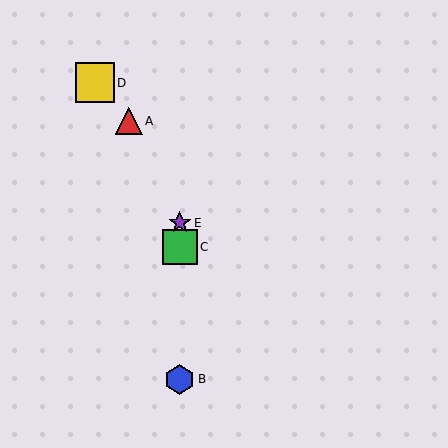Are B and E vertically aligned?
Yes, both are at x≈180.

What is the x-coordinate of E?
Object E is at x≈180.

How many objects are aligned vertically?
3 objects (B, C, E) are aligned vertically.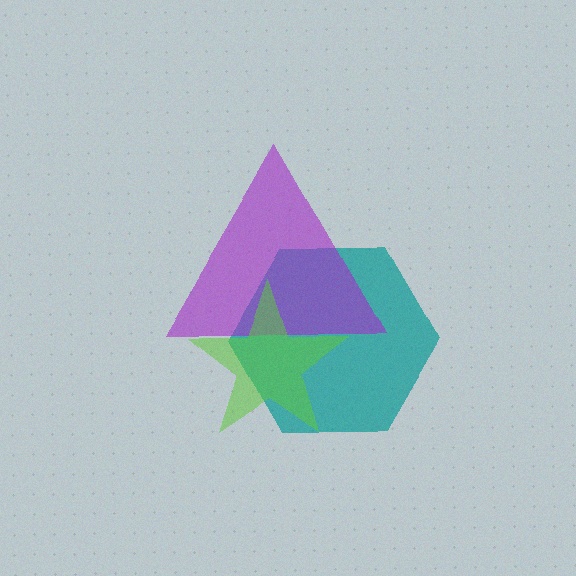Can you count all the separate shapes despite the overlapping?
Yes, there are 3 separate shapes.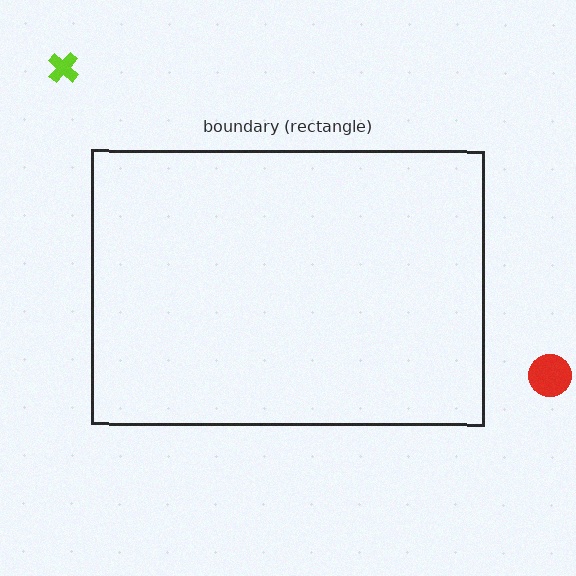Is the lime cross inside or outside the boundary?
Outside.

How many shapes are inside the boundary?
0 inside, 2 outside.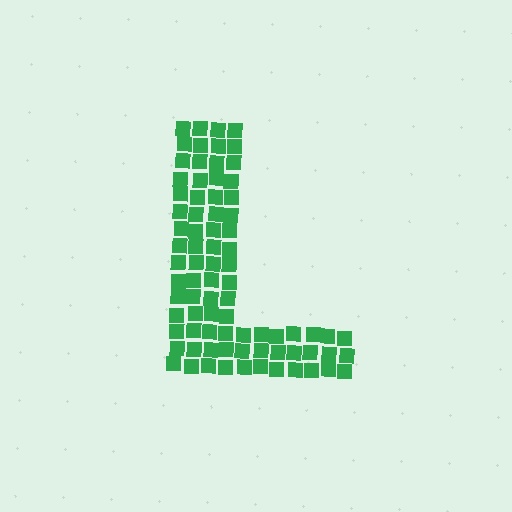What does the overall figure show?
The overall figure shows the letter L.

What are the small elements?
The small elements are squares.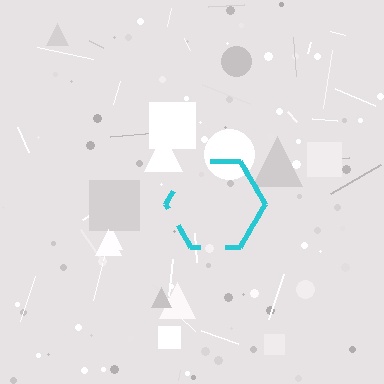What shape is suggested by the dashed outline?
The dashed outline suggests a hexagon.